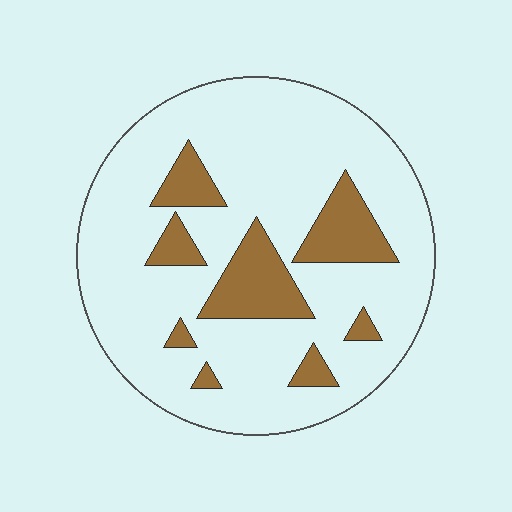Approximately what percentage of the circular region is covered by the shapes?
Approximately 20%.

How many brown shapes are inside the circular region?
8.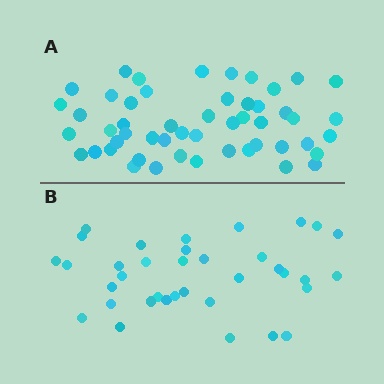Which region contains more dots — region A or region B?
Region A (the top region) has more dots.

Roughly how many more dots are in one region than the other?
Region A has approximately 15 more dots than region B.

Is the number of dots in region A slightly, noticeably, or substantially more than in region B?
Region A has noticeably more, but not dramatically so. The ratio is roughly 1.4 to 1.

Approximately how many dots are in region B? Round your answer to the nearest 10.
About 40 dots. (The exact count is 36, which rounds to 40.)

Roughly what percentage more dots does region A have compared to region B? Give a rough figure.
About 40% more.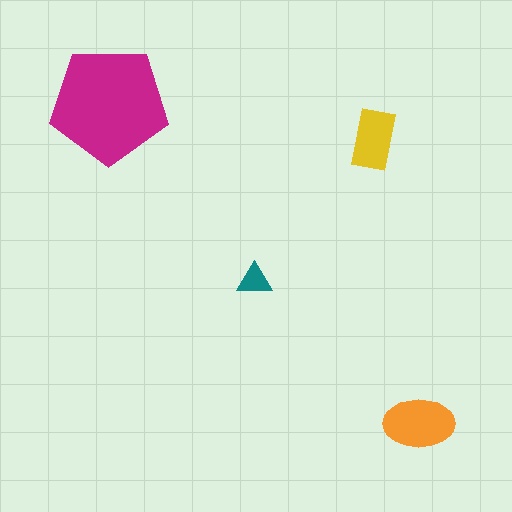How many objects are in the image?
There are 4 objects in the image.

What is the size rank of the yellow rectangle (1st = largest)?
3rd.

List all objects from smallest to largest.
The teal triangle, the yellow rectangle, the orange ellipse, the magenta pentagon.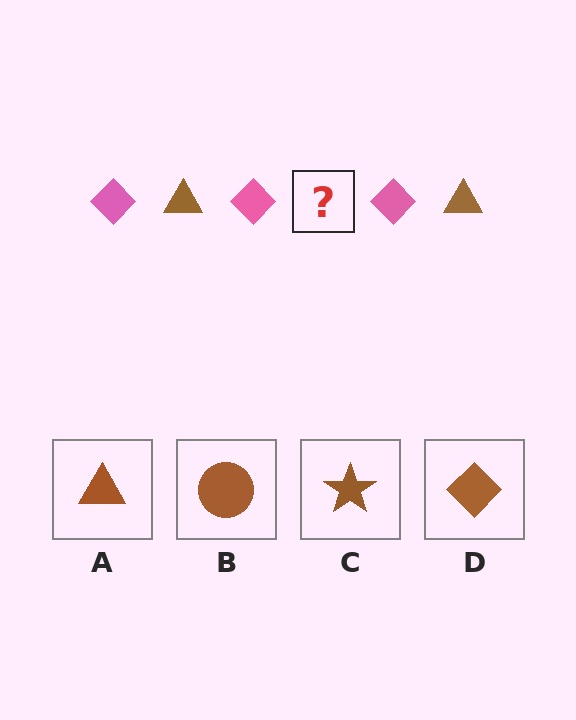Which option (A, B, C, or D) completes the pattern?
A.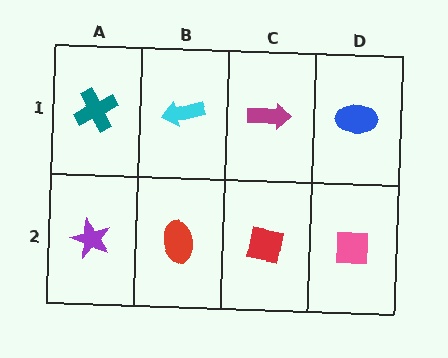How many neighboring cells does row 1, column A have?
2.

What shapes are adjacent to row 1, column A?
A purple star (row 2, column A), a cyan arrow (row 1, column B).